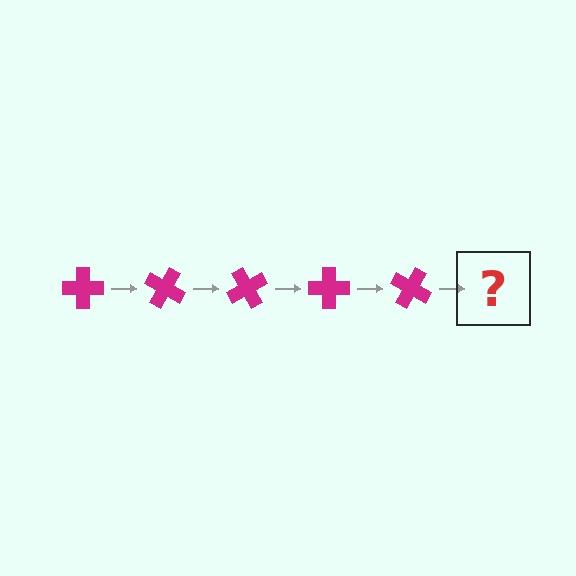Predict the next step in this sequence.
The next step is a magenta cross rotated 150 degrees.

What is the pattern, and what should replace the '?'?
The pattern is that the cross rotates 30 degrees each step. The '?' should be a magenta cross rotated 150 degrees.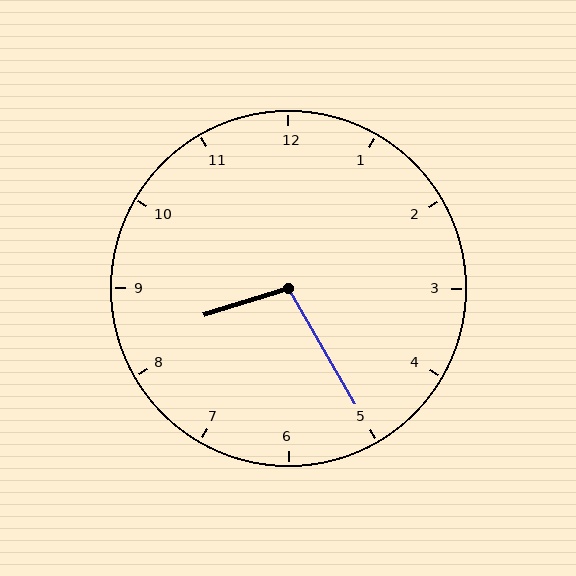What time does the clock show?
8:25.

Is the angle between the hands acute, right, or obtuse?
It is obtuse.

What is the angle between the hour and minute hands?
Approximately 102 degrees.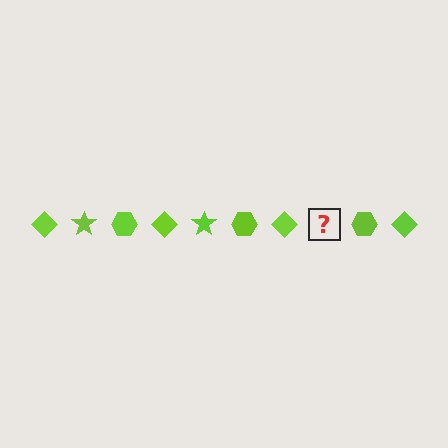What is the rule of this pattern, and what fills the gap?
The rule is that the pattern cycles through diamond, star, hexagon shapes in lime. The gap should be filled with a lime star.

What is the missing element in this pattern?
The missing element is a lime star.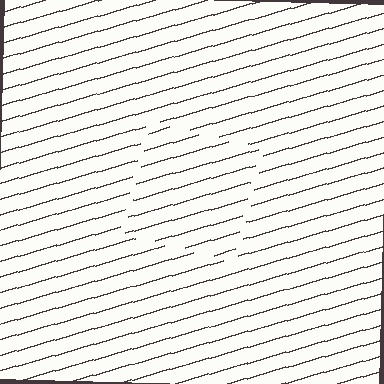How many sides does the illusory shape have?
4 sides — the line-ends trace a square.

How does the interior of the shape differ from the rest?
The interior of the shape contains the same grating, shifted by half a period — the contour is defined by the phase discontinuity where line-ends from the inner and outer gratings abut.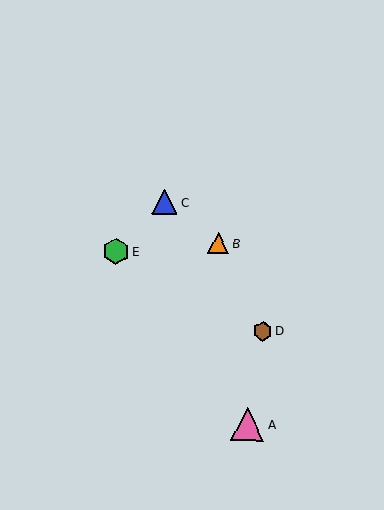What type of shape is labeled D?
Shape D is a brown hexagon.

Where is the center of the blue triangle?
The center of the blue triangle is at (165, 202).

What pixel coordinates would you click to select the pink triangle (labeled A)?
Click at (248, 425) to select the pink triangle A.